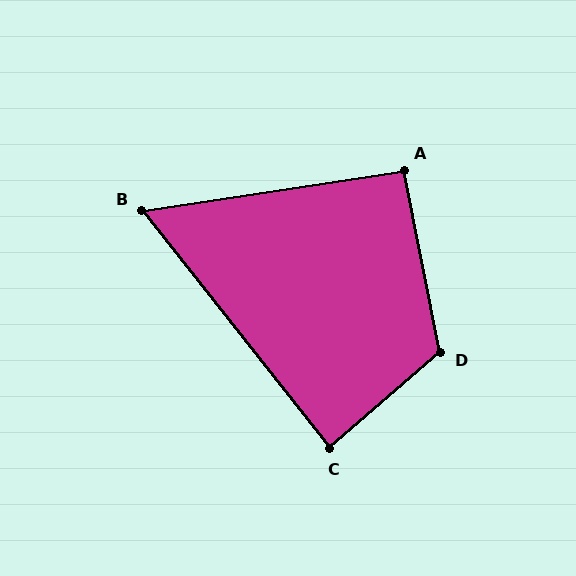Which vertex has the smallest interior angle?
B, at approximately 60 degrees.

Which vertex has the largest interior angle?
D, at approximately 120 degrees.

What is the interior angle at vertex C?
Approximately 88 degrees (approximately right).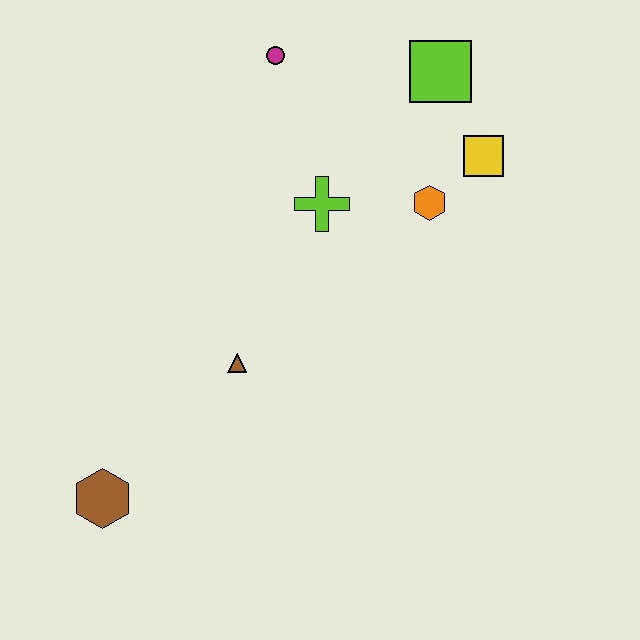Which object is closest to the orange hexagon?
The yellow square is closest to the orange hexagon.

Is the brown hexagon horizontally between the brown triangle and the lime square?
No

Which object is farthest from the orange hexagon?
The brown hexagon is farthest from the orange hexagon.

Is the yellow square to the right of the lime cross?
Yes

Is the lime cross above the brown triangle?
Yes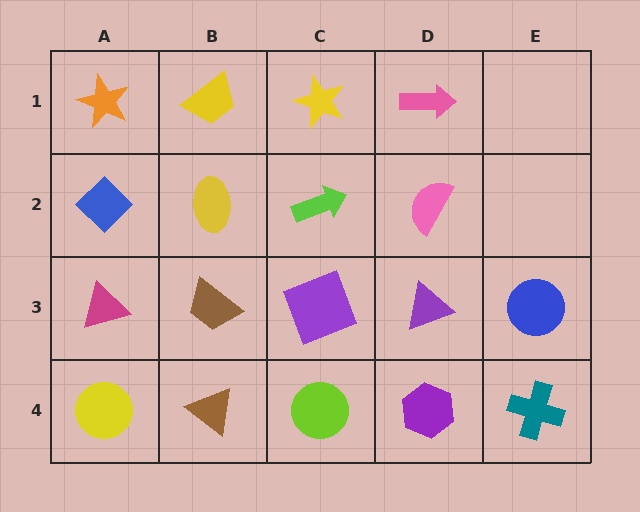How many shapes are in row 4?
5 shapes.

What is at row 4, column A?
A yellow circle.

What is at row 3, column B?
A brown trapezoid.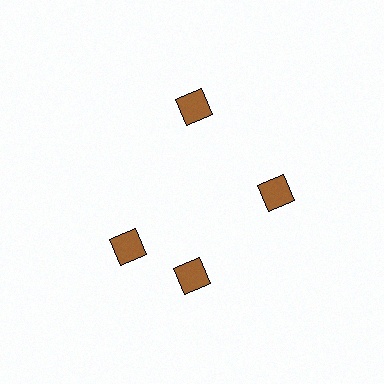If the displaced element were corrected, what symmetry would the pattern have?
It would have 4-fold rotational symmetry — the pattern would map onto itself every 90 degrees.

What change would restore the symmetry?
The symmetry would be restored by rotating it back into even spacing with its neighbors so that all 4 diamonds sit at equal angles and equal distance from the center.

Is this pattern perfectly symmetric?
No. The 4 brown diamonds are arranged in a ring, but one element near the 9 o'clock position is rotated out of alignment along the ring, breaking the 4-fold rotational symmetry.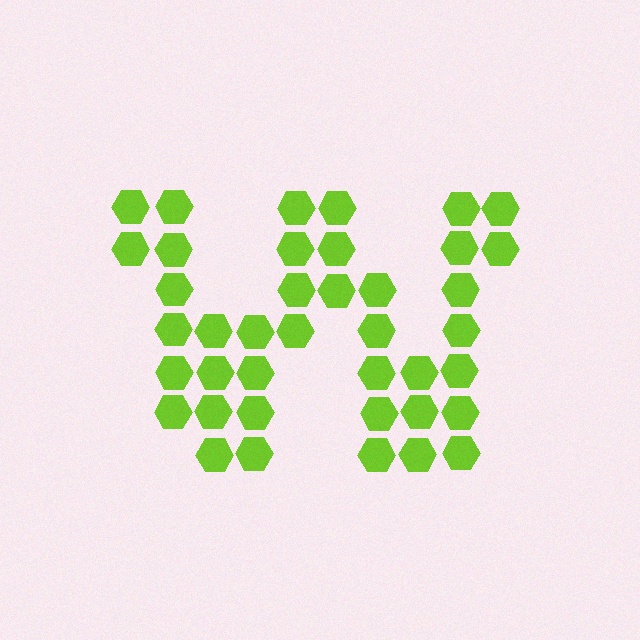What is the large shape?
The large shape is the letter W.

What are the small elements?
The small elements are hexagons.